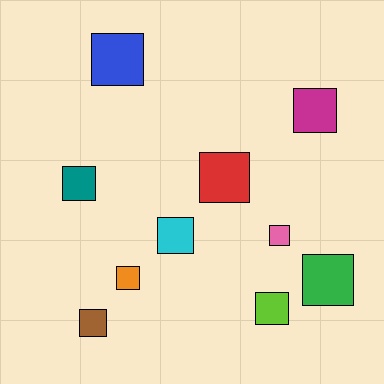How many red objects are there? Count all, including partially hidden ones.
There is 1 red object.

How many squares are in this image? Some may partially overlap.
There are 10 squares.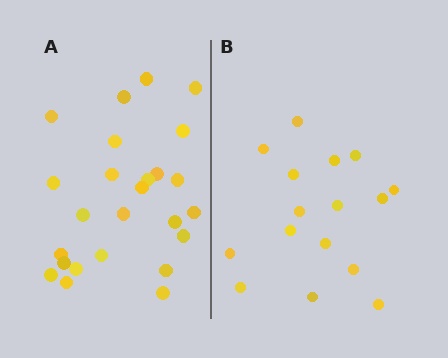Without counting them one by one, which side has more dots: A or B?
Region A (the left region) has more dots.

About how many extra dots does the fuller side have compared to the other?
Region A has roughly 8 or so more dots than region B.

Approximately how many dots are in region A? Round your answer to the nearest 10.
About 20 dots. (The exact count is 25, which rounds to 20.)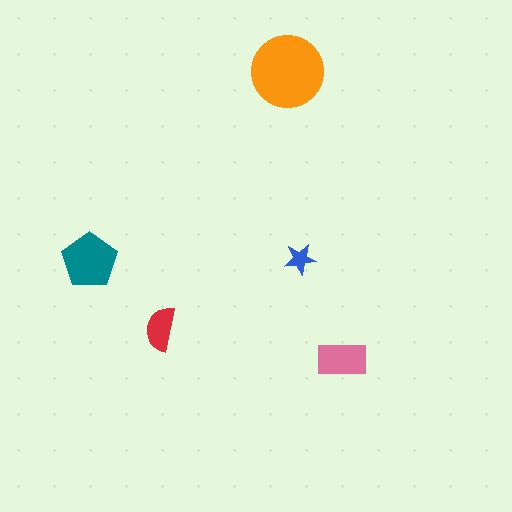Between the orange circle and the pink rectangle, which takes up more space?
The orange circle.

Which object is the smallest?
The blue star.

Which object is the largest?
The orange circle.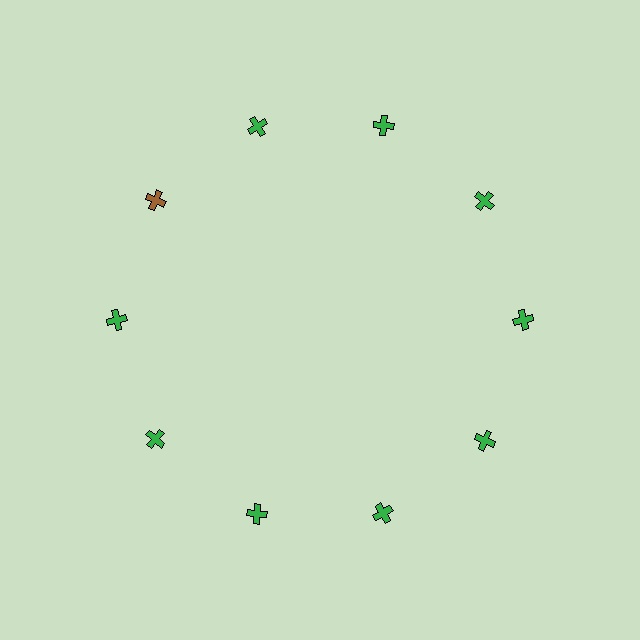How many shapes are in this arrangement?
There are 10 shapes arranged in a ring pattern.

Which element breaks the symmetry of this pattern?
The brown cross at roughly the 10 o'clock position breaks the symmetry. All other shapes are green crosses.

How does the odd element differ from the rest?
It has a different color: brown instead of green.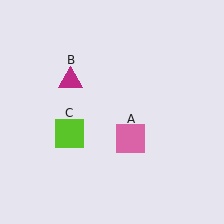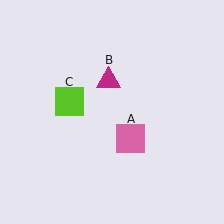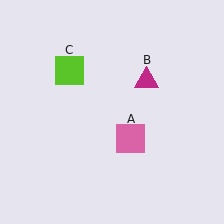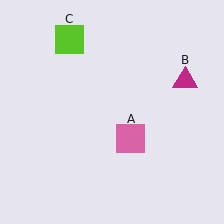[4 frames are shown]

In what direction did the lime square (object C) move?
The lime square (object C) moved up.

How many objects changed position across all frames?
2 objects changed position: magenta triangle (object B), lime square (object C).